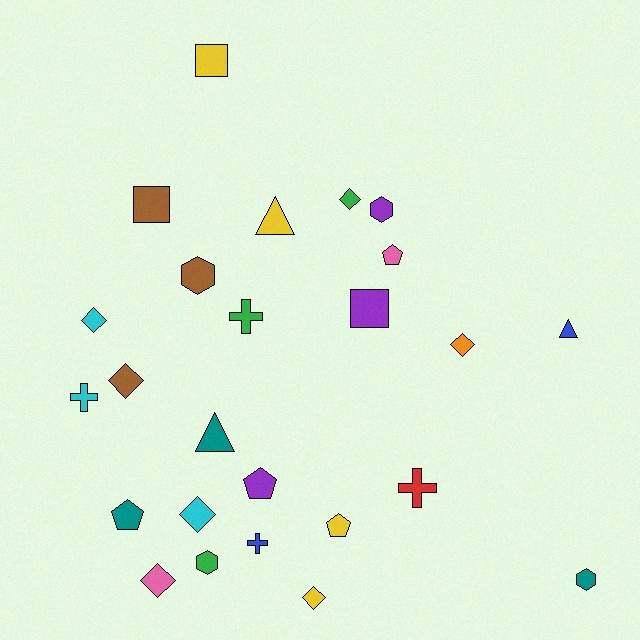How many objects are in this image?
There are 25 objects.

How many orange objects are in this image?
There is 1 orange object.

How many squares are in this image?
There are 3 squares.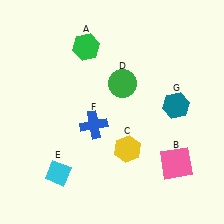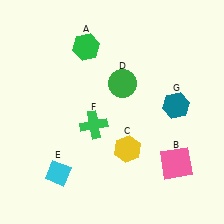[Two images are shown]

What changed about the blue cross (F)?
In Image 1, F is blue. In Image 2, it changed to green.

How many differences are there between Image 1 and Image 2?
There is 1 difference between the two images.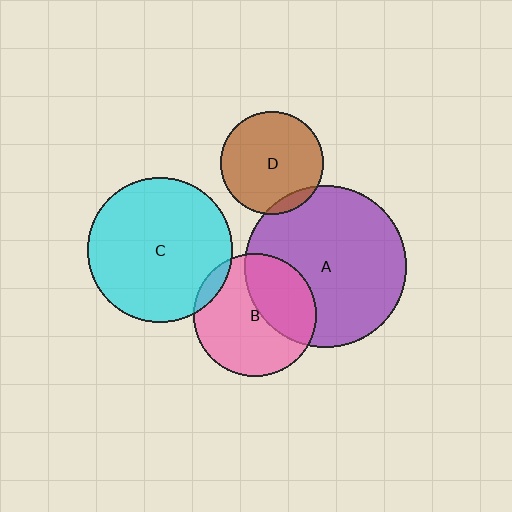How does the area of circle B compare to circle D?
Approximately 1.4 times.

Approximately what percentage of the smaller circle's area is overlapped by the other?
Approximately 35%.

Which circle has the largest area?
Circle A (purple).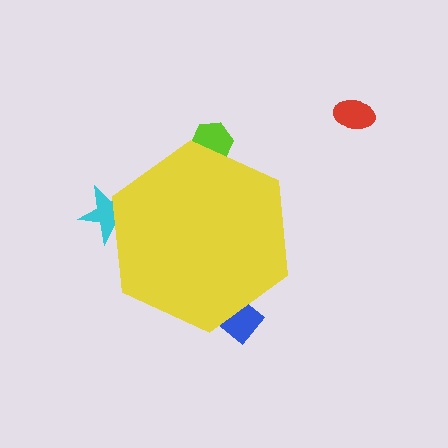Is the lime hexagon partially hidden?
Yes, the lime hexagon is partially hidden behind the yellow hexagon.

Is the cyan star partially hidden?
Yes, the cyan star is partially hidden behind the yellow hexagon.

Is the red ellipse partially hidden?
No, the red ellipse is fully visible.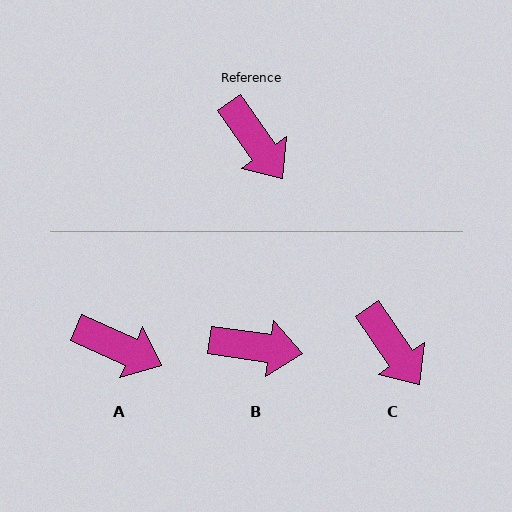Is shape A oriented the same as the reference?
No, it is off by about 31 degrees.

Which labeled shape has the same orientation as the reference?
C.